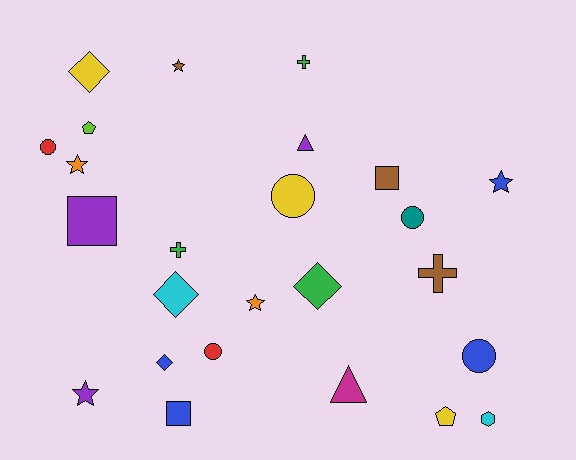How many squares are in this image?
There are 3 squares.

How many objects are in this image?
There are 25 objects.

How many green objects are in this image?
There are 3 green objects.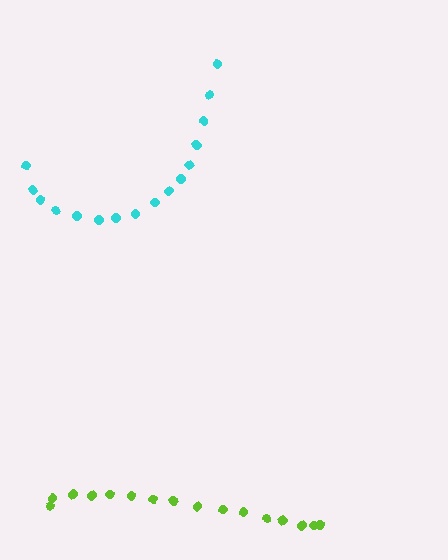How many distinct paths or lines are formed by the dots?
There are 2 distinct paths.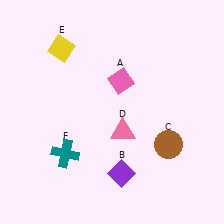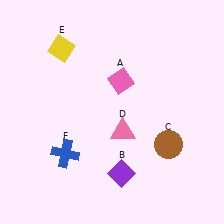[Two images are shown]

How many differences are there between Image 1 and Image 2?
There is 1 difference between the two images.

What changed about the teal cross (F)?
In Image 1, F is teal. In Image 2, it changed to blue.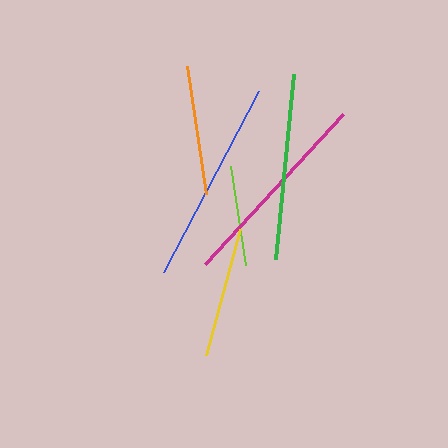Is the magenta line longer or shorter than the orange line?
The magenta line is longer than the orange line.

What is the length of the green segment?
The green segment is approximately 186 pixels long.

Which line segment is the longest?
The blue line is the longest at approximately 205 pixels.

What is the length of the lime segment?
The lime segment is approximately 100 pixels long.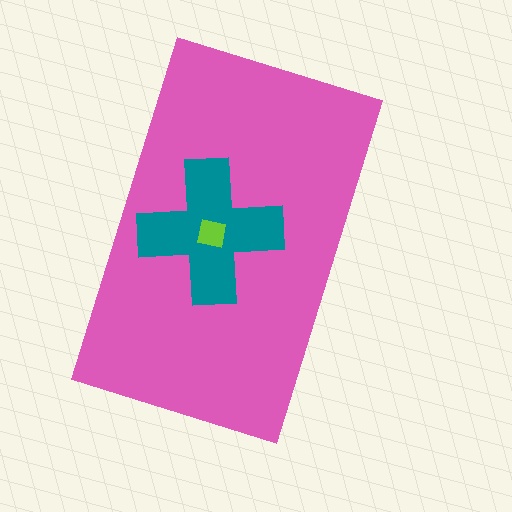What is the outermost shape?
The pink rectangle.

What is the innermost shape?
The lime square.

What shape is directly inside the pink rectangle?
The teal cross.